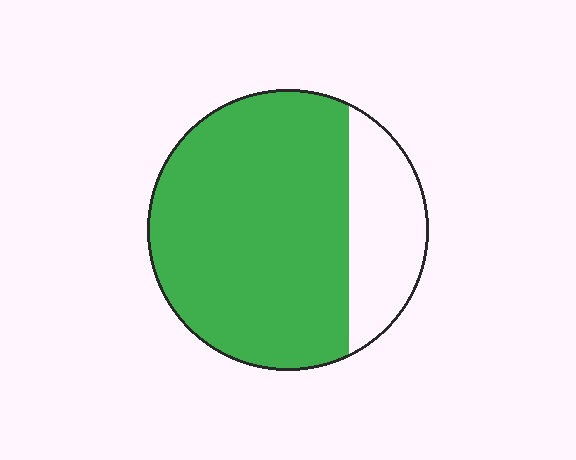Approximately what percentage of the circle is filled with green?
Approximately 75%.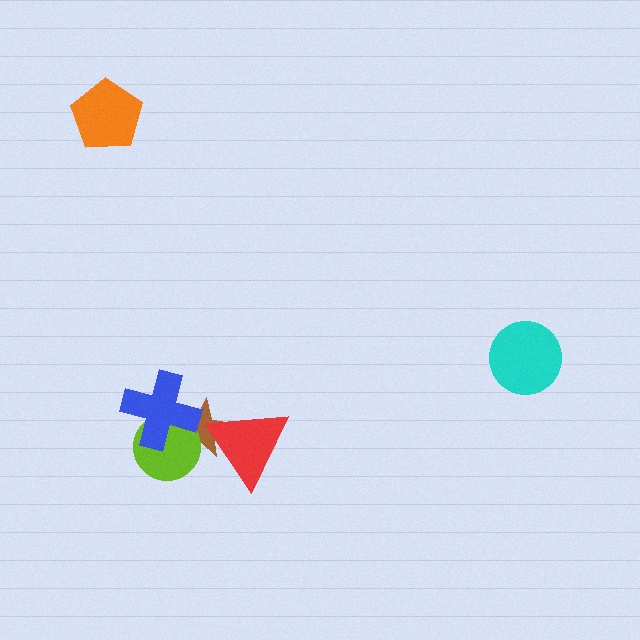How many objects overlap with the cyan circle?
0 objects overlap with the cyan circle.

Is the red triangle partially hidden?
No, no other shape covers it.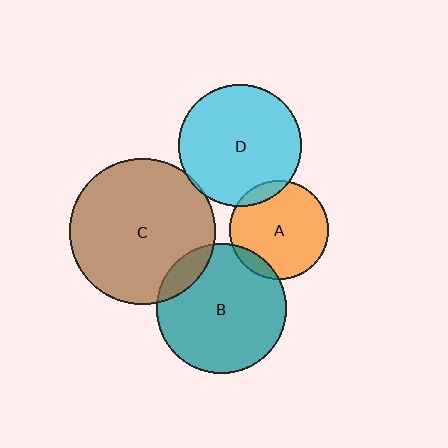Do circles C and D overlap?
Yes.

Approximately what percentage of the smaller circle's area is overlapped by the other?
Approximately 5%.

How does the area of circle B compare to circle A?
Approximately 1.7 times.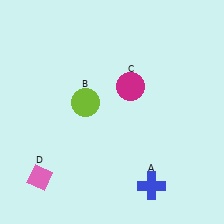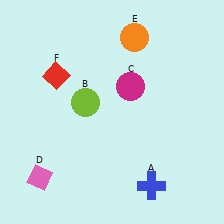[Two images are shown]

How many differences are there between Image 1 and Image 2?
There are 2 differences between the two images.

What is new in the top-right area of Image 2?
An orange circle (E) was added in the top-right area of Image 2.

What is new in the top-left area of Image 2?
A red diamond (F) was added in the top-left area of Image 2.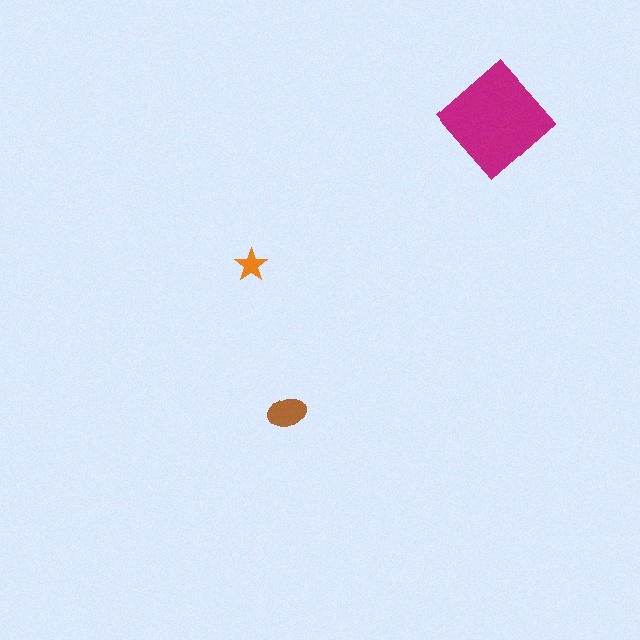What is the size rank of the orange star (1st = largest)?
3rd.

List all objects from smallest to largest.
The orange star, the brown ellipse, the magenta diamond.